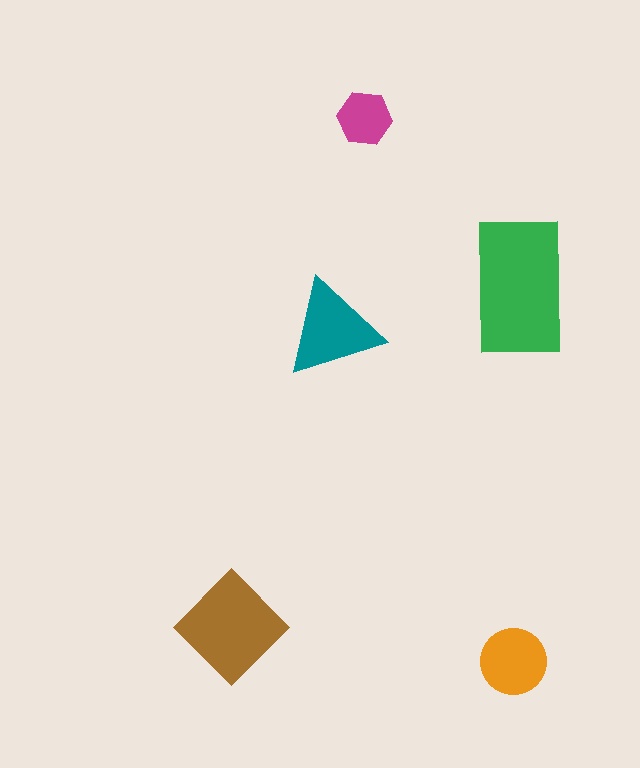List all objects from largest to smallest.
The green rectangle, the brown diamond, the teal triangle, the orange circle, the magenta hexagon.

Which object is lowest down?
The orange circle is bottommost.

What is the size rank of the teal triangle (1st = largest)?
3rd.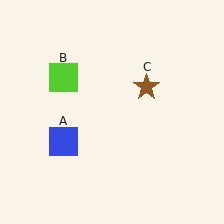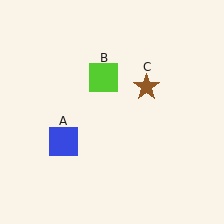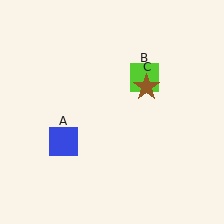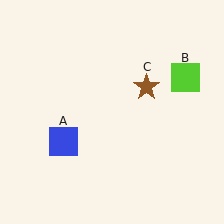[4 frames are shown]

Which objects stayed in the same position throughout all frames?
Blue square (object A) and brown star (object C) remained stationary.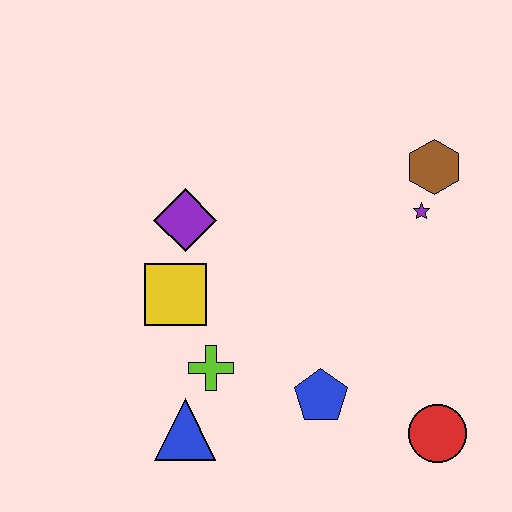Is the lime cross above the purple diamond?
No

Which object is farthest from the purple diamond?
The red circle is farthest from the purple diamond.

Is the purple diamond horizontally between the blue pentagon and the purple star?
No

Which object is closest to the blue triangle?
The lime cross is closest to the blue triangle.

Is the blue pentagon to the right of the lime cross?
Yes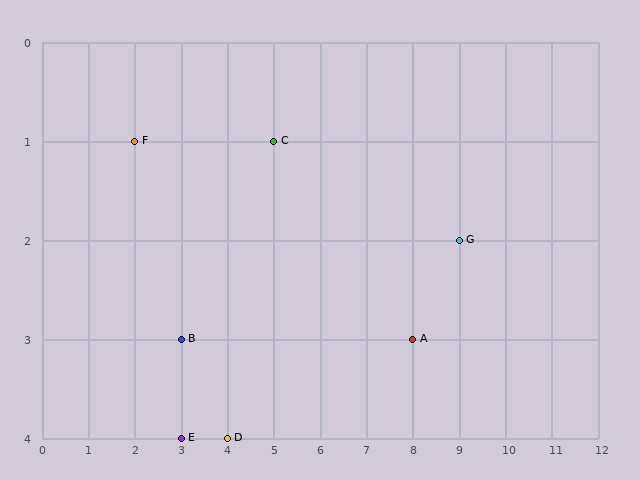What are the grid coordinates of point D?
Point D is at grid coordinates (4, 4).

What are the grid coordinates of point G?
Point G is at grid coordinates (9, 2).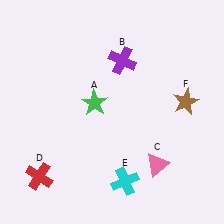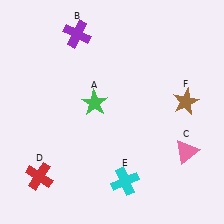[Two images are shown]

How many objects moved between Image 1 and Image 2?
2 objects moved between the two images.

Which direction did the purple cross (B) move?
The purple cross (B) moved left.